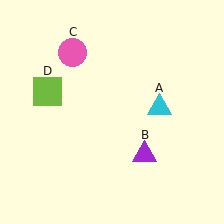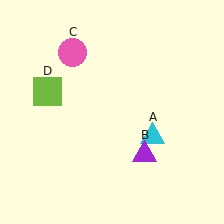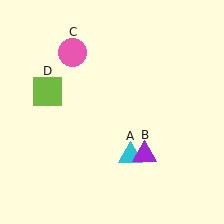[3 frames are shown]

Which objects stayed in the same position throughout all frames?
Purple triangle (object B) and pink circle (object C) and lime square (object D) remained stationary.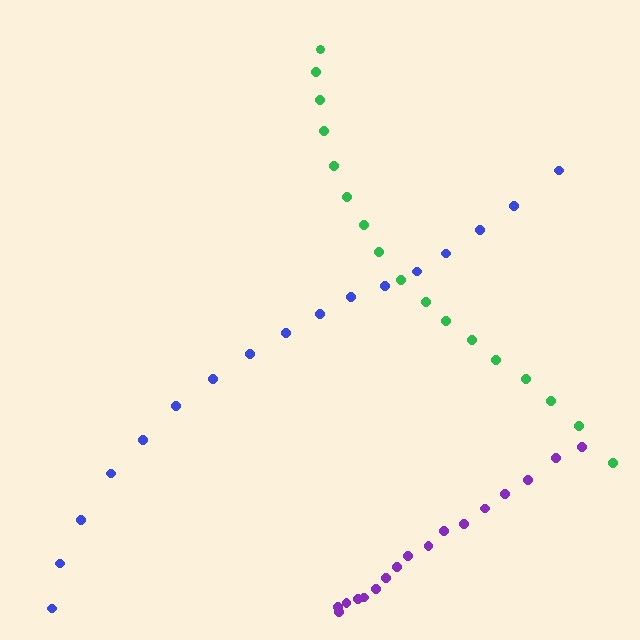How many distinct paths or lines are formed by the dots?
There are 3 distinct paths.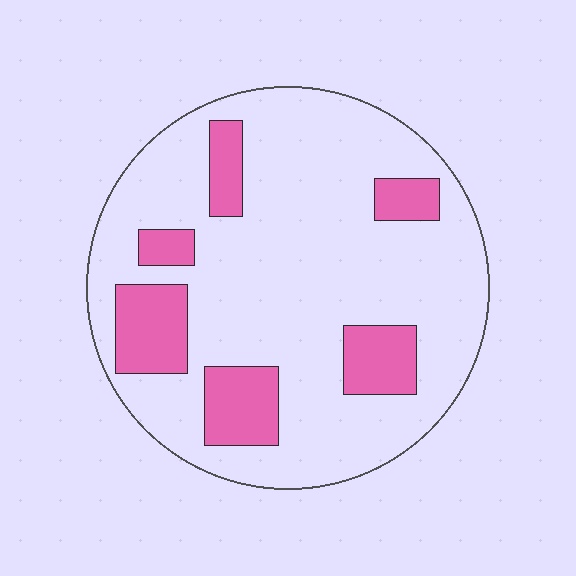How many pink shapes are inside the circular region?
6.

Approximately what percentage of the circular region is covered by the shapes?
Approximately 20%.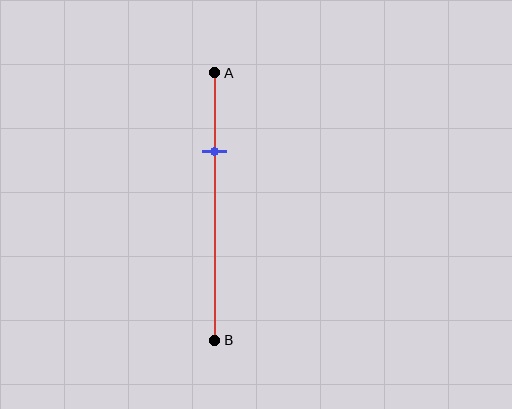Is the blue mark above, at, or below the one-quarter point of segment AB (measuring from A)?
The blue mark is below the one-quarter point of segment AB.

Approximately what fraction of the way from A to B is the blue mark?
The blue mark is approximately 30% of the way from A to B.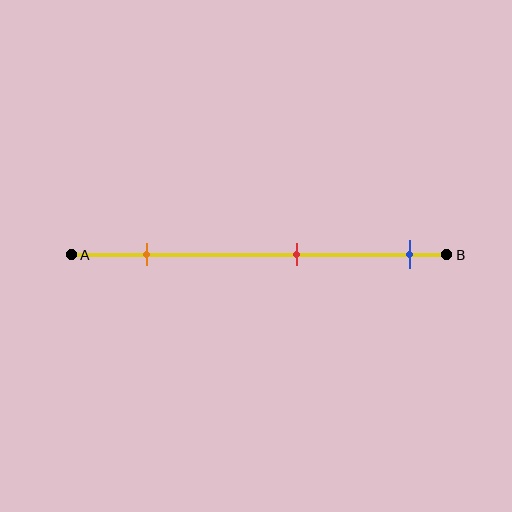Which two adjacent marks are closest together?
The red and blue marks are the closest adjacent pair.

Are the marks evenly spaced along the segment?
Yes, the marks are approximately evenly spaced.